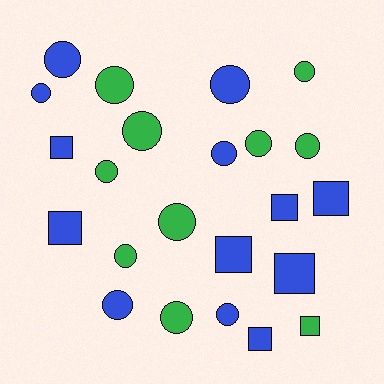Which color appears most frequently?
Blue, with 13 objects.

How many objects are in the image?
There are 23 objects.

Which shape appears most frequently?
Circle, with 15 objects.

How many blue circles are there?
There are 6 blue circles.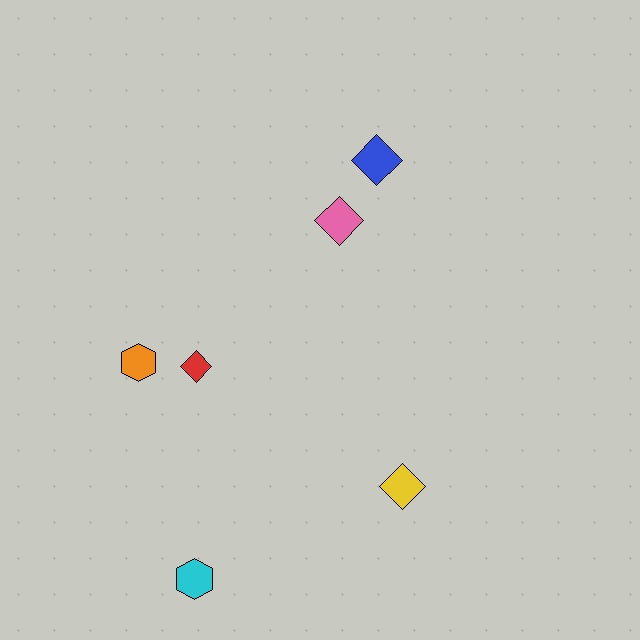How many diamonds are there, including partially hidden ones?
There are 4 diamonds.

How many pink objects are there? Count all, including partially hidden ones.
There is 1 pink object.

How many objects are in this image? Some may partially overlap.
There are 6 objects.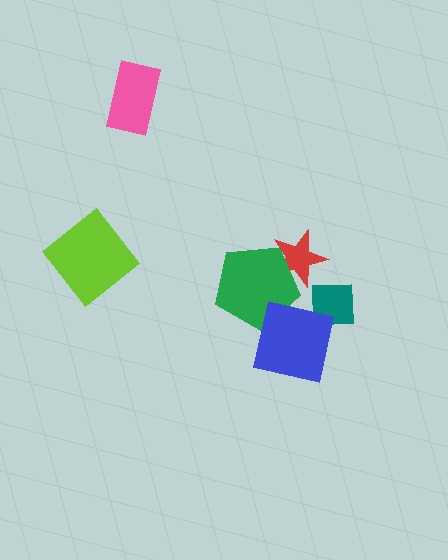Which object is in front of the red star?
The green pentagon is in front of the red star.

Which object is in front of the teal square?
The blue square is in front of the teal square.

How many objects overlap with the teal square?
1 object overlaps with the teal square.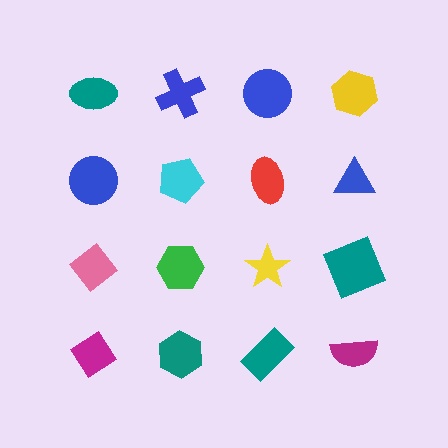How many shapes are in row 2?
4 shapes.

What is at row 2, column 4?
A blue triangle.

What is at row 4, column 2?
A teal hexagon.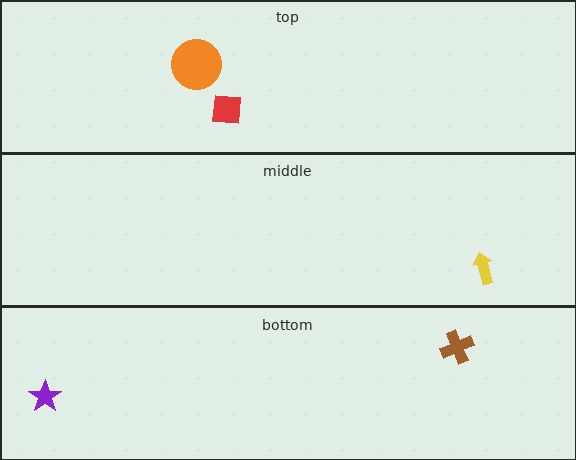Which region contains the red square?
The top region.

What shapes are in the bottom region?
The brown cross, the purple star.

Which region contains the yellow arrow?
The middle region.